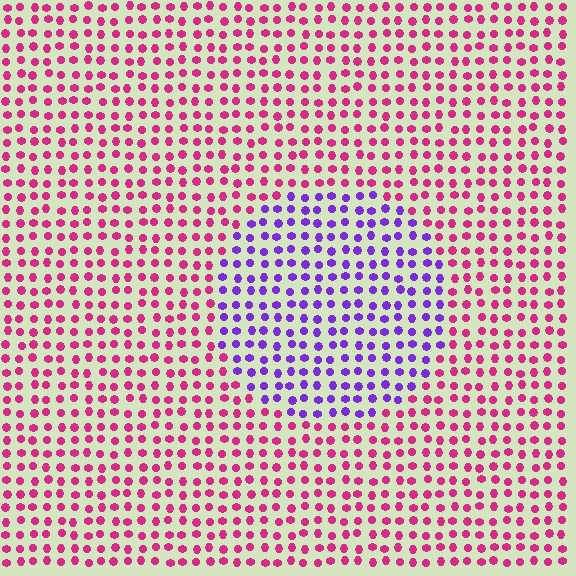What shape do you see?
I see a circle.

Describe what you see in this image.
The image is filled with small magenta elements in a uniform arrangement. A circle-shaped region is visible where the elements are tinted to a slightly different hue, forming a subtle color boundary.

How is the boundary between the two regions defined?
The boundary is defined purely by a slight shift in hue (about 59 degrees). Spacing, size, and orientation are identical on both sides.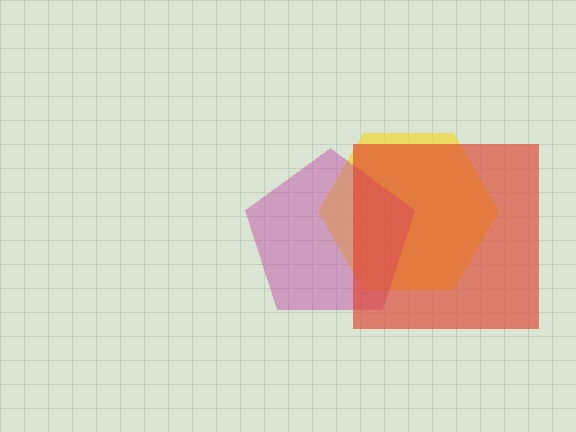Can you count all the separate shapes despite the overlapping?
Yes, there are 3 separate shapes.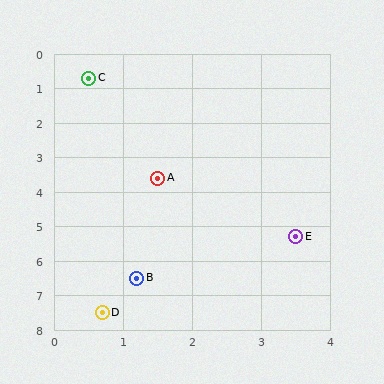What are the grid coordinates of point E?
Point E is at approximately (3.5, 5.3).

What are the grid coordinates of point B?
Point B is at approximately (1.2, 6.5).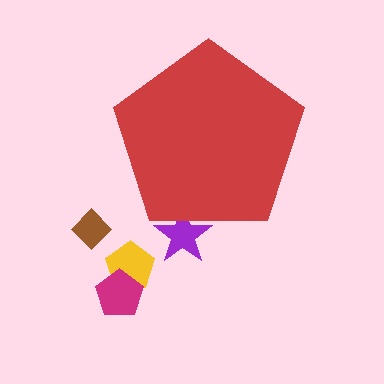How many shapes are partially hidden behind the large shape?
1 shape is partially hidden.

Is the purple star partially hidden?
Yes, the purple star is partially hidden behind the red pentagon.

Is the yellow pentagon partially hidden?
No, the yellow pentagon is fully visible.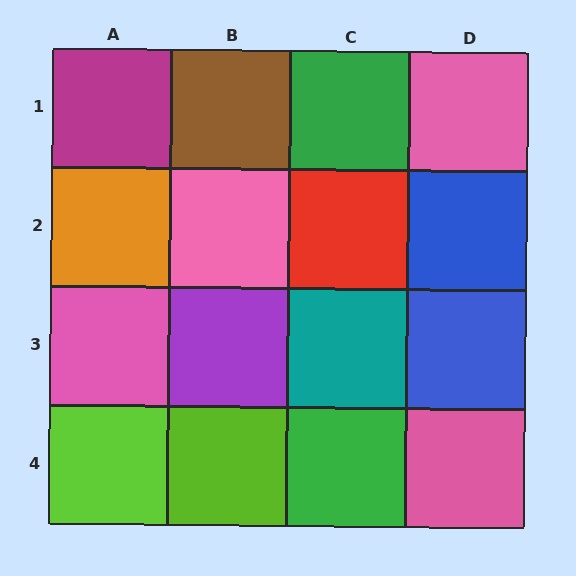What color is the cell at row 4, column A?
Lime.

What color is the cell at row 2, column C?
Red.